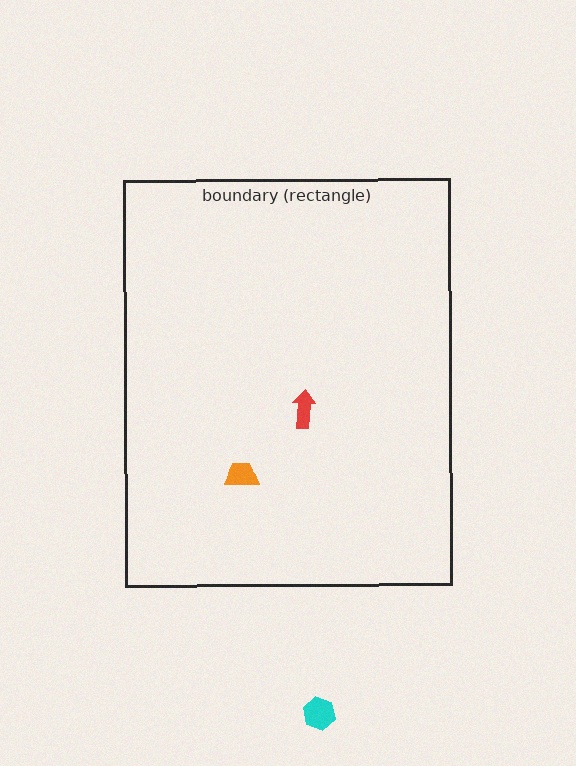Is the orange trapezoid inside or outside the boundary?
Inside.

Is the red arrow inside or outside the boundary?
Inside.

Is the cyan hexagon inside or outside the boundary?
Outside.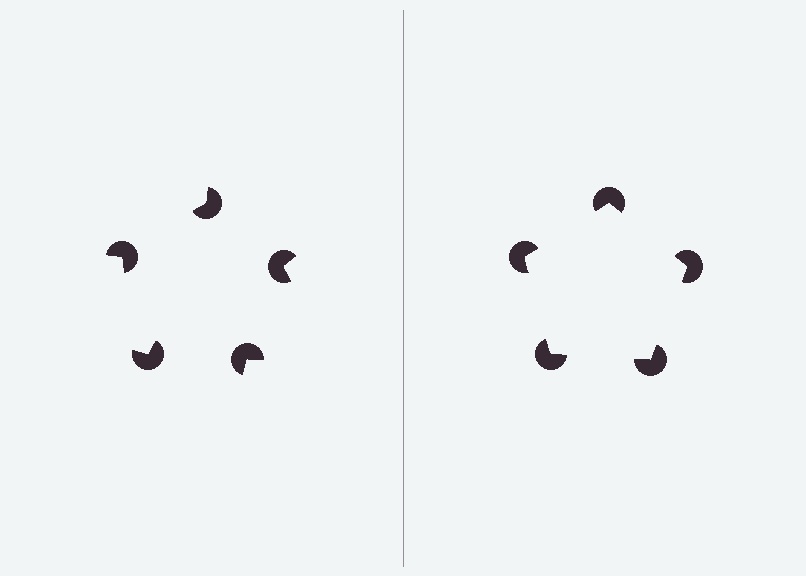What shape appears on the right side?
An illusory pentagon.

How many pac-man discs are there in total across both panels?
10 — 5 on each side.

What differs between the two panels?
The pac-man discs are positioned identically on both sides; only the wedge orientations differ. On the right they align to a pentagon; on the left they are misaligned.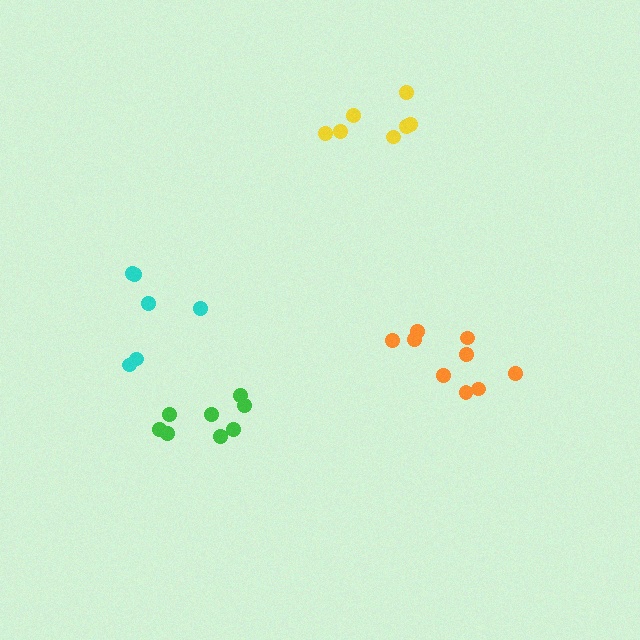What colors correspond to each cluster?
The clusters are colored: yellow, cyan, orange, green.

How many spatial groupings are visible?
There are 4 spatial groupings.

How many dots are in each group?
Group 1: 7 dots, Group 2: 6 dots, Group 3: 9 dots, Group 4: 8 dots (30 total).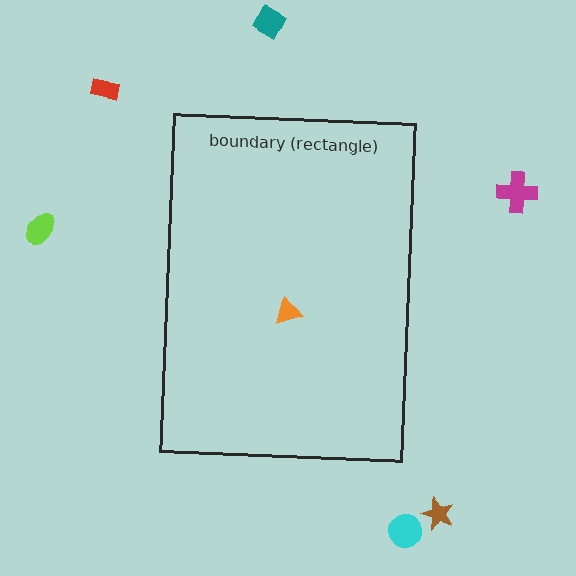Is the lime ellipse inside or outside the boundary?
Outside.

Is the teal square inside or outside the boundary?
Outside.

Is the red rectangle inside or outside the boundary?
Outside.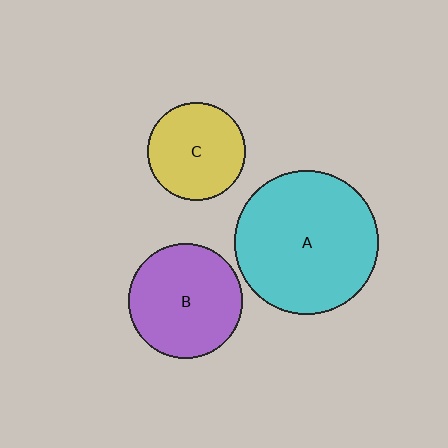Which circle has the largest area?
Circle A (cyan).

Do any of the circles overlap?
No, none of the circles overlap.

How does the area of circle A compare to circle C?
Approximately 2.2 times.